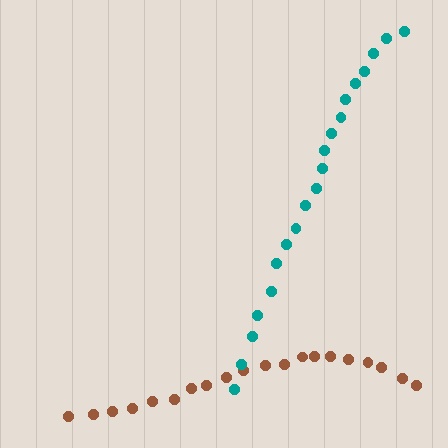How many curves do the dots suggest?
There are 2 distinct paths.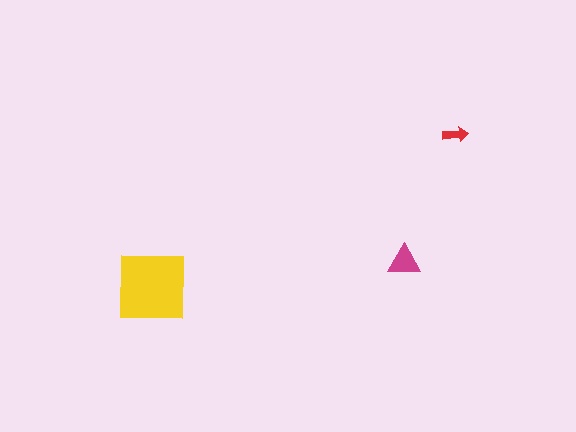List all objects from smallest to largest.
The red arrow, the magenta triangle, the yellow square.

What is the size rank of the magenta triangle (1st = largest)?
2nd.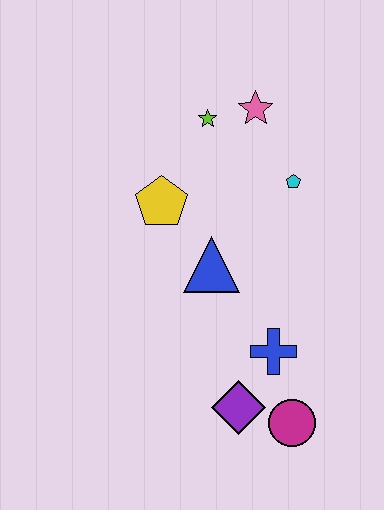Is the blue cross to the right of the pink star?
Yes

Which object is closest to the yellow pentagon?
The blue triangle is closest to the yellow pentagon.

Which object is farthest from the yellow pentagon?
The magenta circle is farthest from the yellow pentagon.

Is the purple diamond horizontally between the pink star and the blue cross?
No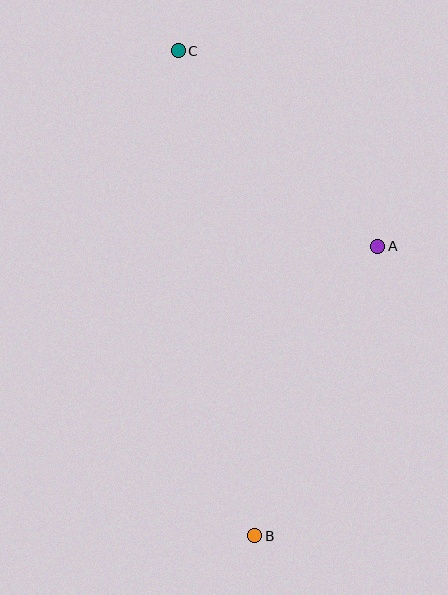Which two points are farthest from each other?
Points B and C are farthest from each other.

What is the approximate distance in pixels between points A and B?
The distance between A and B is approximately 315 pixels.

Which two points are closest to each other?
Points A and C are closest to each other.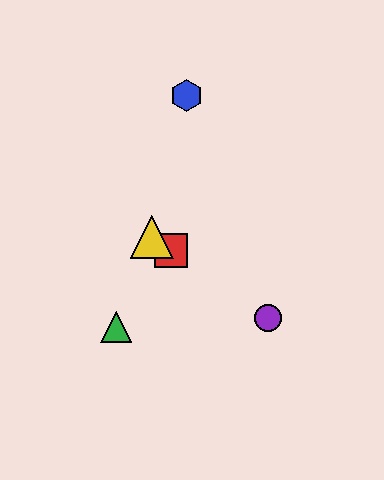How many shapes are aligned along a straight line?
3 shapes (the red square, the yellow triangle, the purple circle) are aligned along a straight line.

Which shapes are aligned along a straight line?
The red square, the yellow triangle, the purple circle are aligned along a straight line.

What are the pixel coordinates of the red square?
The red square is at (171, 251).